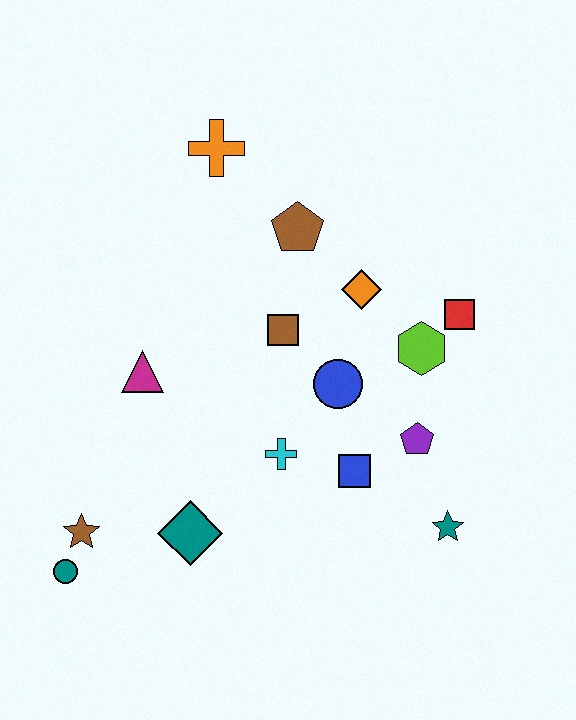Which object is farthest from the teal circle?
The red square is farthest from the teal circle.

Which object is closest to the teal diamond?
The brown star is closest to the teal diamond.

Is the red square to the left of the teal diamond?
No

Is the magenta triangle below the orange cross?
Yes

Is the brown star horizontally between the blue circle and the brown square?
No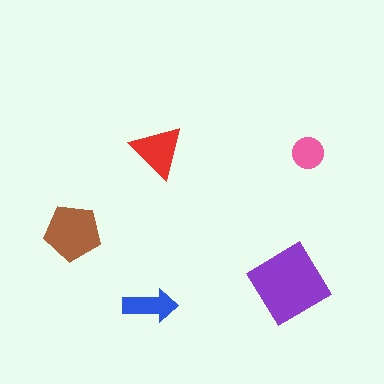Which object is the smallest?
The pink circle.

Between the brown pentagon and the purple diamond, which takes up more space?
The purple diamond.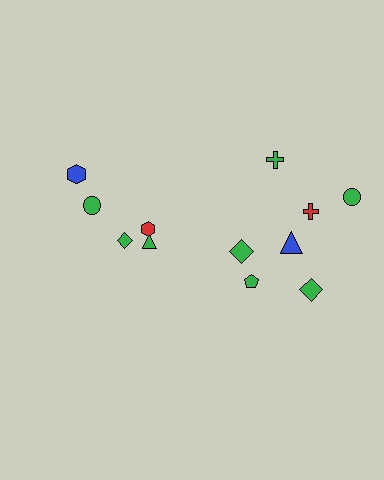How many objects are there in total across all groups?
There are 12 objects.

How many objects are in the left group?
There are 5 objects.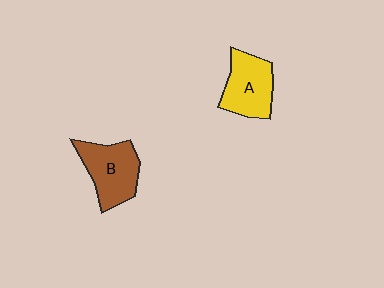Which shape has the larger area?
Shape B (brown).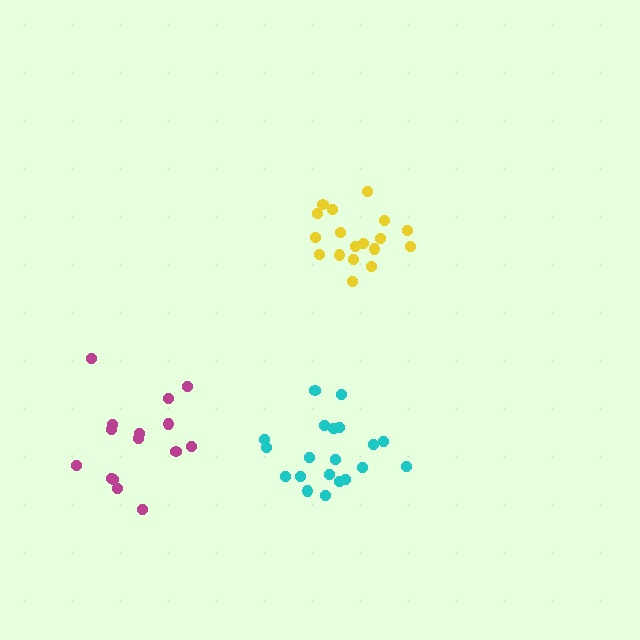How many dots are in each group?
Group 1: 18 dots, Group 2: 15 dots, Group 3: 20 dots (53 total).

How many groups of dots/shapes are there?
There are 3 groups.